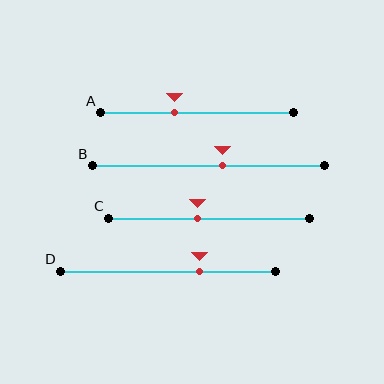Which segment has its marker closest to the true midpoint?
Segment C has its marker closest to the true midpoint.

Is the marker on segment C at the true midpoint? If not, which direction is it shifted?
No, the marker on segment C is shifted to the left by about 6% of the segment length.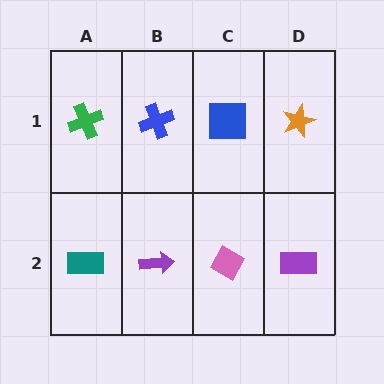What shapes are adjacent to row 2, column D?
An orange star (row 1, column D), a pink diamond (row 2, column C).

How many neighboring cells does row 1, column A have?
2.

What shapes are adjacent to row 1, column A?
A teal rectangle (row 2, column A), a blue cross (row 1, column B).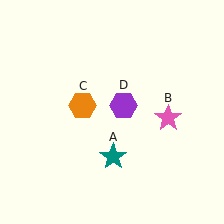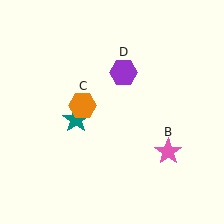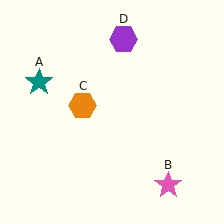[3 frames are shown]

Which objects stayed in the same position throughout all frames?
Orange hexagon (object C) remained stationary.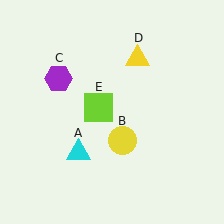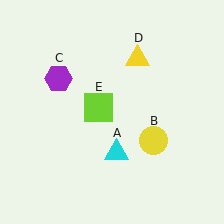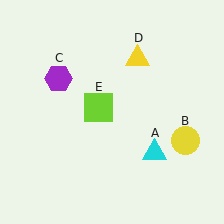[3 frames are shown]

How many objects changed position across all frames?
2 objects changed position: cyan triangle (object A), yellow circle (object B).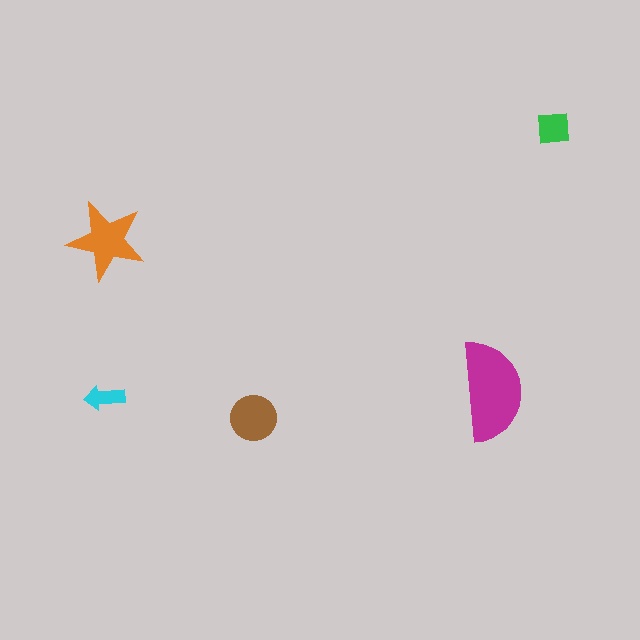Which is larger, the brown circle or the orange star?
The orange star.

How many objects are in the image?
There are 5 objects in the image.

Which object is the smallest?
The cyan arrow.